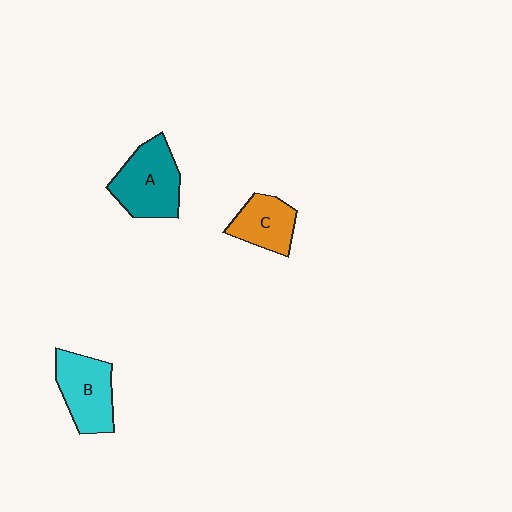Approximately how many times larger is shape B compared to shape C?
Approximately 1.3 times.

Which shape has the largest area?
Shape A (teal).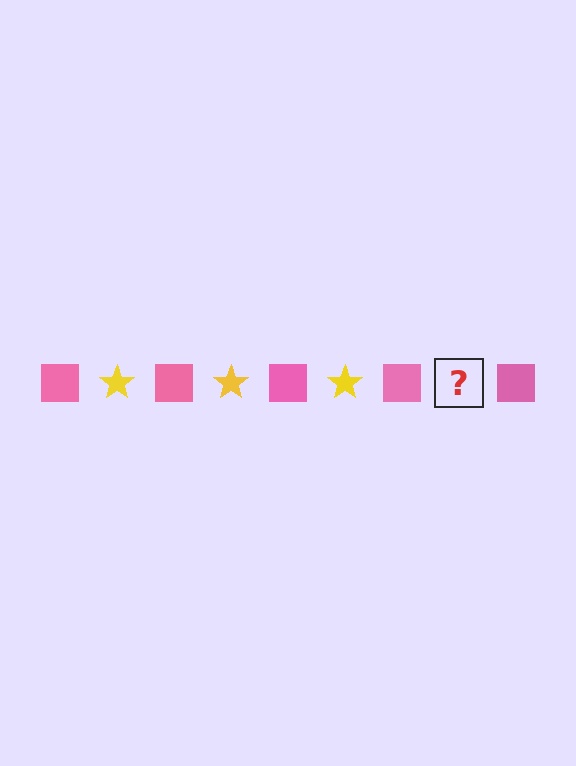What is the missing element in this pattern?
The missing element is a yellow star.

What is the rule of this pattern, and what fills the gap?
The rule is that the pattern alternates between pink square and yellow star. The gap should be filled with a yellow star.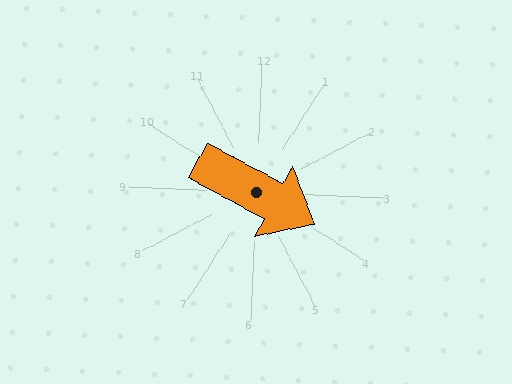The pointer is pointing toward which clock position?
Roughly 4 o'clock.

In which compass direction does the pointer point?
Southeast.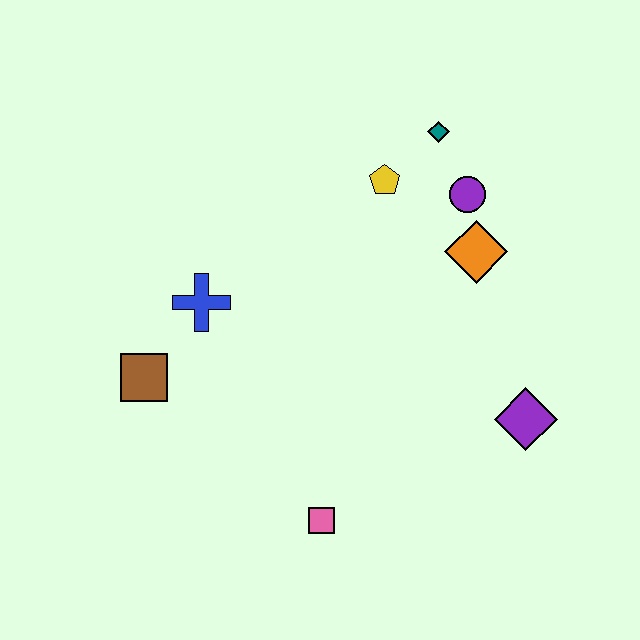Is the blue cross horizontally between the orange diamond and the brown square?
Yes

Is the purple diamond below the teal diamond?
Yes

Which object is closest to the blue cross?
The brown square is closest to the blue cross.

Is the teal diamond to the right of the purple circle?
No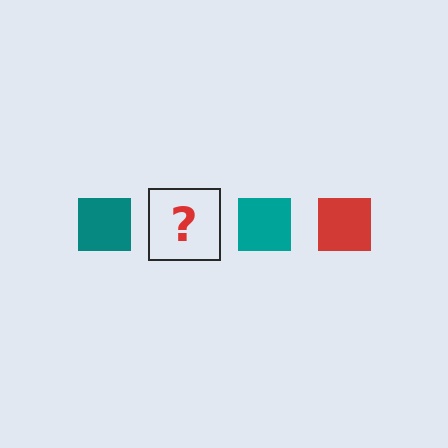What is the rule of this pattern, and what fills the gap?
The rule is that the pattern cycles through teal, red squares. The gap should be filled with a red square.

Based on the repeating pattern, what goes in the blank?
The blank should be a red square.